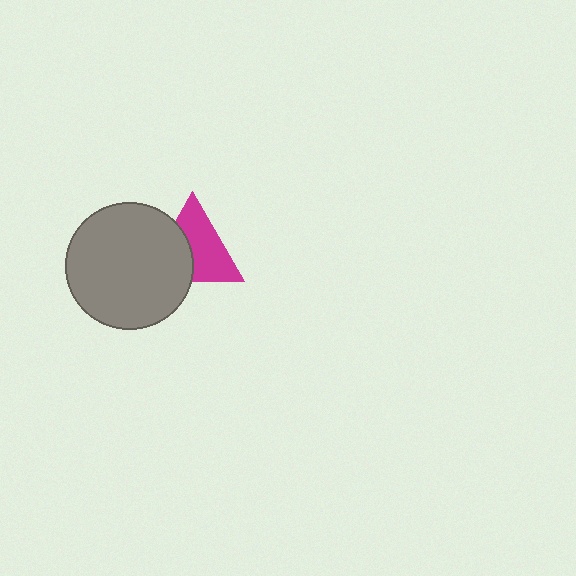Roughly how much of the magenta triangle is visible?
About half of it is visible (roughly 60%).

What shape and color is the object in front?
The object in front is a gray circle.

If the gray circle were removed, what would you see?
You would see the complete magenta triangle.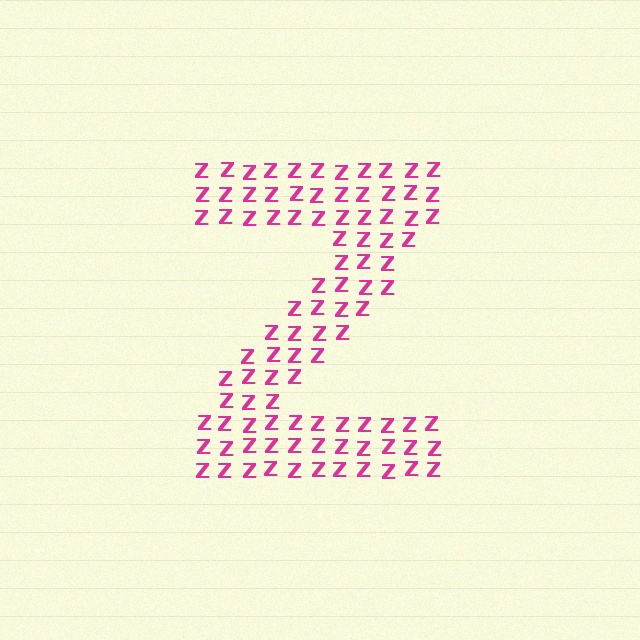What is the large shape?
The large shape is the letter Z.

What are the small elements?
The small elements are letter Z's.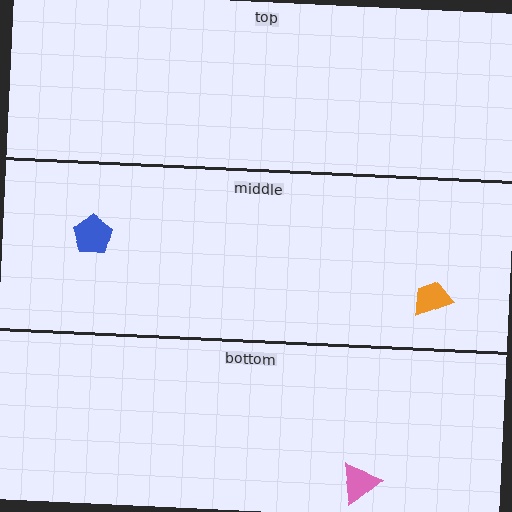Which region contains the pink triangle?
The bottom region.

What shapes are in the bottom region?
The pink triangle.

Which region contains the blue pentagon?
The middle region.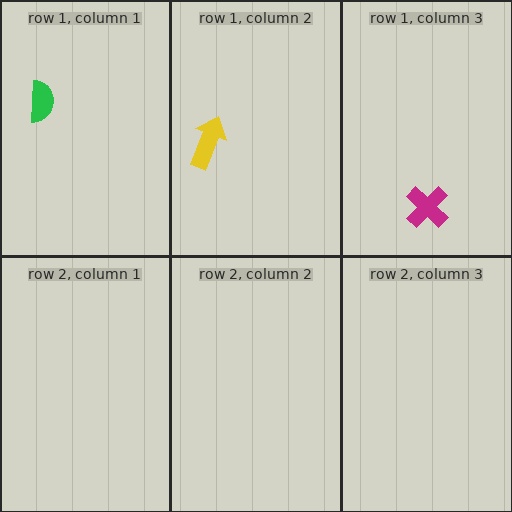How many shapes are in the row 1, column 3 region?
1.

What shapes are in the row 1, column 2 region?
The yellow arrow.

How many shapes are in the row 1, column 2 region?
1.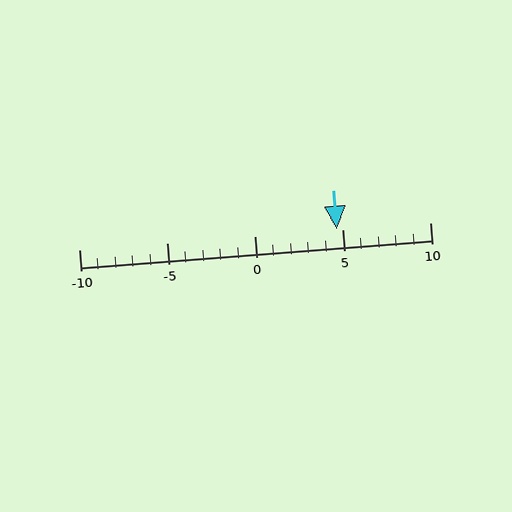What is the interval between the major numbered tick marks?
The major tick marks are spaced 5 units apart.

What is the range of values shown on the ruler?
The ruler shows values from -10 to 10.